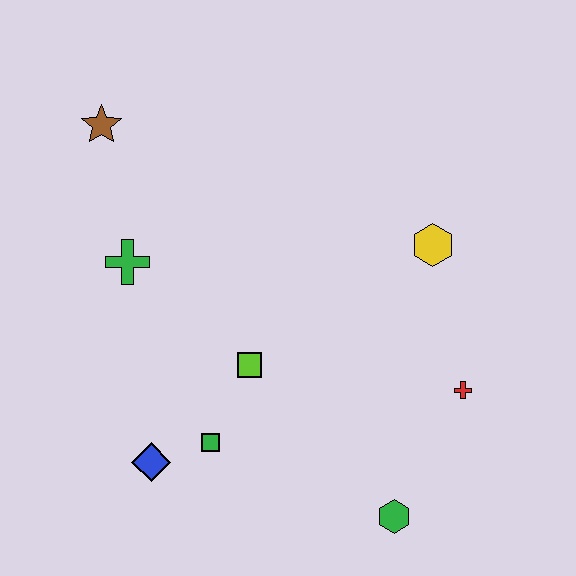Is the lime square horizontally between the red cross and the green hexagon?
No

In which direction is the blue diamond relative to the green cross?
The blue diamond is below the green cross.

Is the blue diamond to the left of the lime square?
Yes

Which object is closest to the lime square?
The green square is closest to the lime square.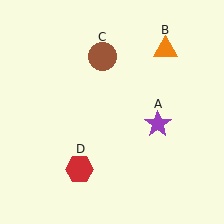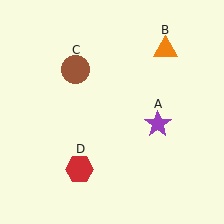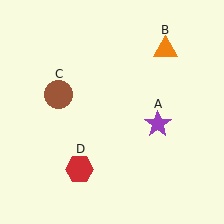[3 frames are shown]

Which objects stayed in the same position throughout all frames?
Purple star (object A) and orange triangle (object B) and red hexagon (object D) remained stationary.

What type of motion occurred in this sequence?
The brown circle (object C) rotated counterclockwise around the center of the scene.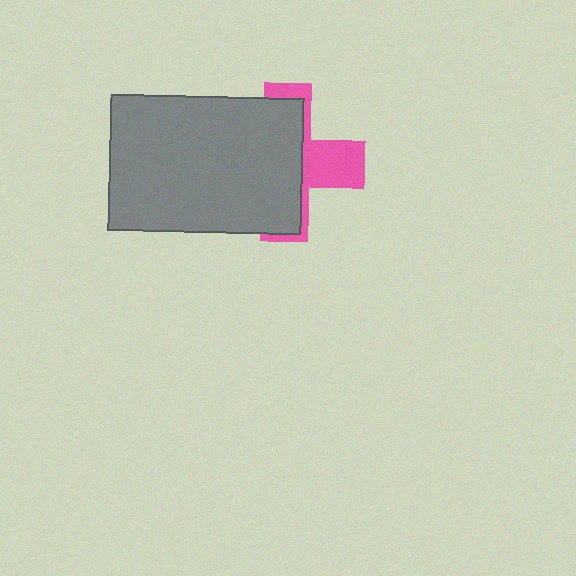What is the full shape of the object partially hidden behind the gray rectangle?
The partially hidden object is a pink cross.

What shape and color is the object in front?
The object in front is a gray rectangle.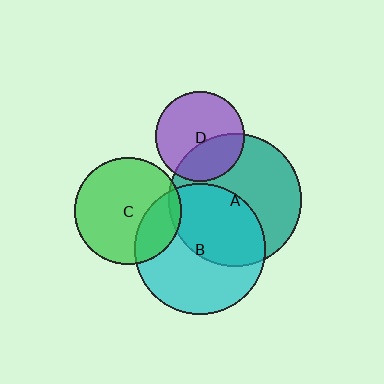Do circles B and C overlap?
Yes.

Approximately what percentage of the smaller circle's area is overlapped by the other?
Approximately 25%.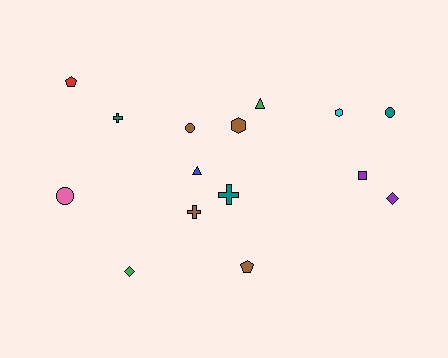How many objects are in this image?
There are 15 objects.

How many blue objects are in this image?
There is 1 blue object.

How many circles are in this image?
There are 3 circles.